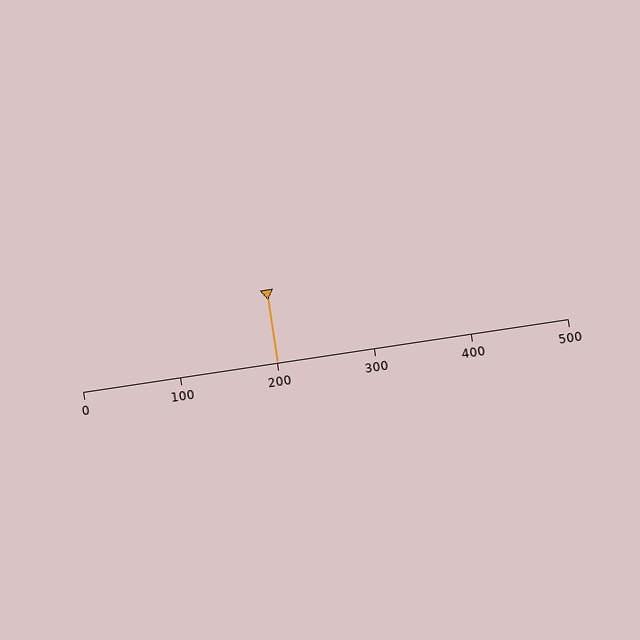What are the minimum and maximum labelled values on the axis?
The axis runs from 0 to 500.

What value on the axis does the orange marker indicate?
The marker indicates approximately 200.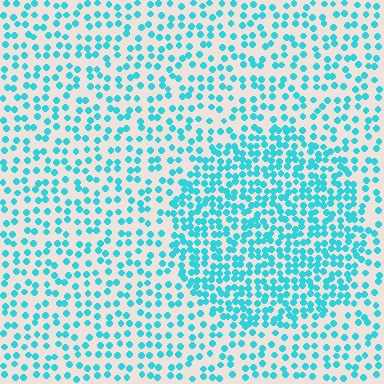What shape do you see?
I see a circle.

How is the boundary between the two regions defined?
The boundary is defined by a change in element density (approximately 1.9x ratio). All elements are the same color, size, and shape.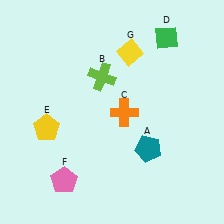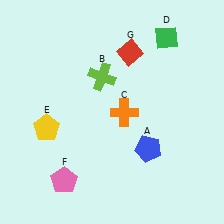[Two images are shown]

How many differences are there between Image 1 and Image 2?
There are 2 differences between the two images.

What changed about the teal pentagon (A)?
In Image 1, A is teal. In Image 2, it changed to blue.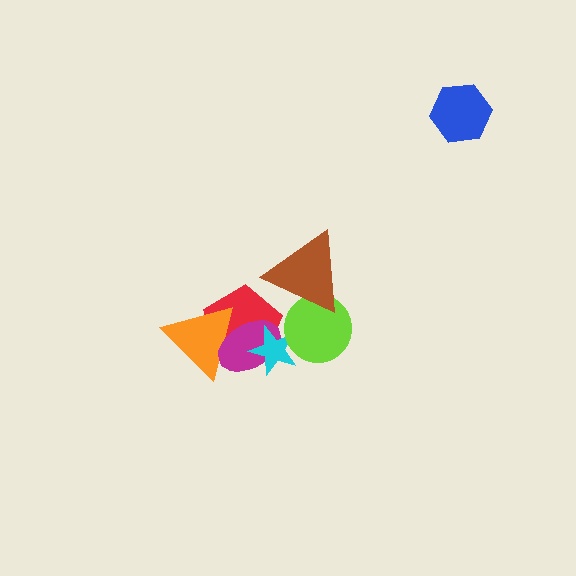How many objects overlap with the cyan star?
3 objects overlap with the cyan star.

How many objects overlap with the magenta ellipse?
3 objects overlap with the magenta ellipse.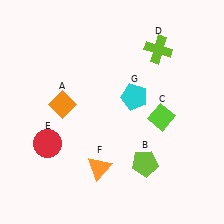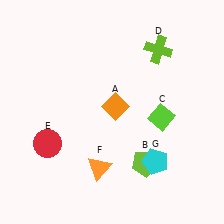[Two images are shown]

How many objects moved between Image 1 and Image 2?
2 objects moved between the two images.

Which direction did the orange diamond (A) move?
The orange diamond (A) moved right.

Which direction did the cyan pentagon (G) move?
The cyan pentagon (G) moved down.